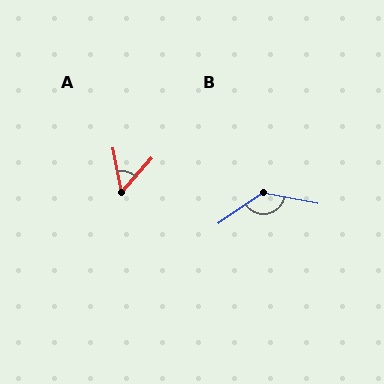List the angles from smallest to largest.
A (52°), B (134°).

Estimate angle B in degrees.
Approximately 134 degrees.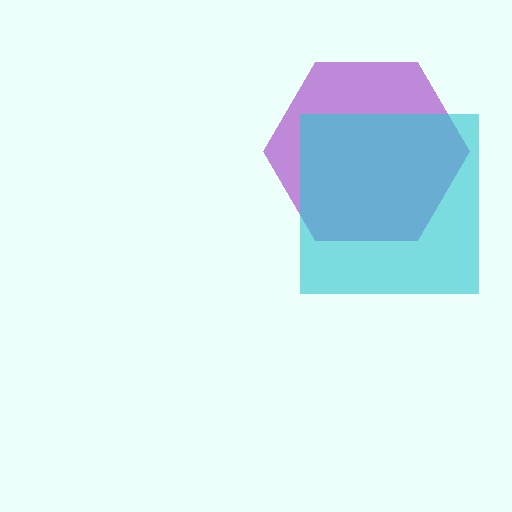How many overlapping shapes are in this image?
There are 2 overlapping shapes in the image.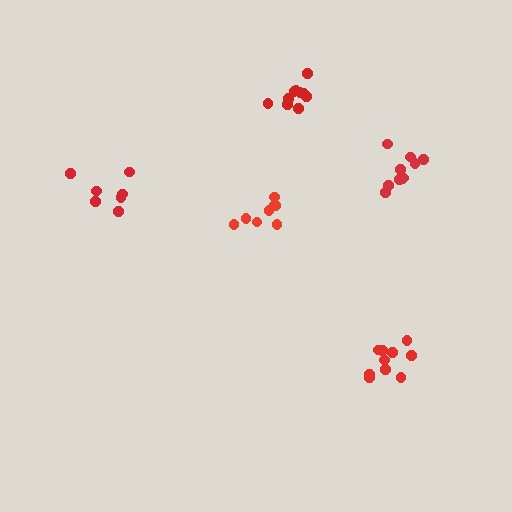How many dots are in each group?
Group 1: 8 dots, Group 2: 10 dots, Group 3: 10 dots, Group 4: 10 dots, Group 5: 7 dots (45 total).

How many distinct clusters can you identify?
There are 5 distinct clusters.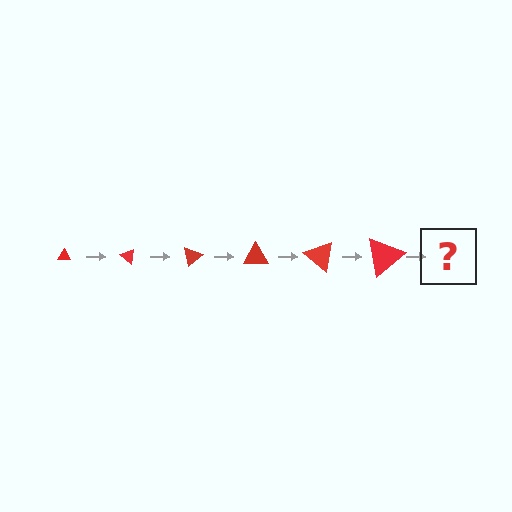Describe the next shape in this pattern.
It should be a triangle, larger than the previous one and rotated 240 degrees from the start.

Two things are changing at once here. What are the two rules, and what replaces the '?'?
The two rules are that the triangle grows larger each step and it rotates 40 degrees each step. The '?' should be a triangle, larger than the previous one and rotated 240 degrees from the start.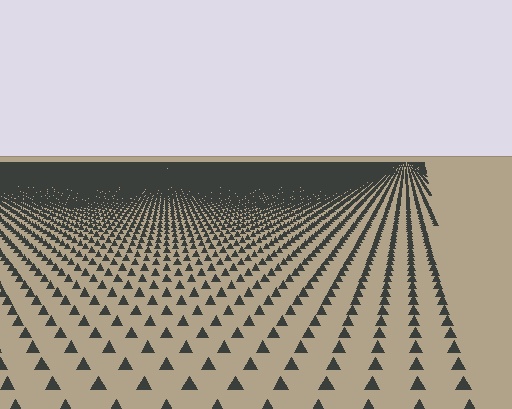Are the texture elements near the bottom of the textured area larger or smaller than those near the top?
Larger. Near the bottom, elements are closer to the viewer and appear at a bigger on-screen size.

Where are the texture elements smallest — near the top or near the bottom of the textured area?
Near the top.